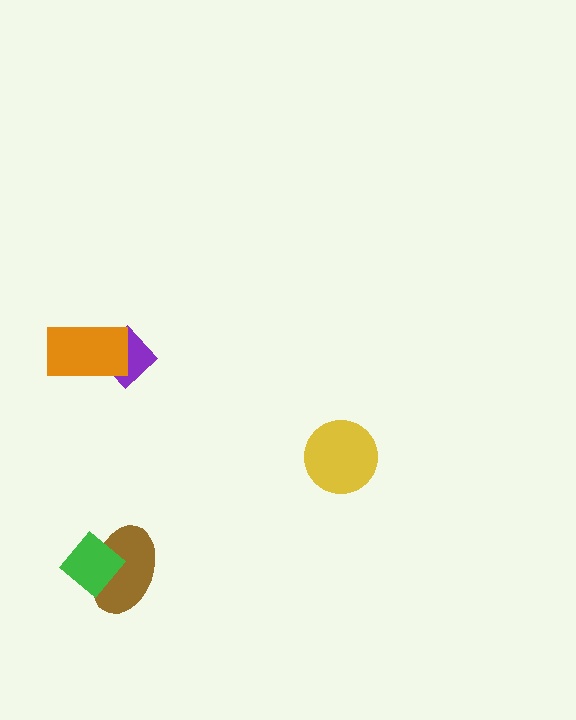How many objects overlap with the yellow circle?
0 objects overlap with the yellow circle.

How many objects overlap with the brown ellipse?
1 object overlaps with the brown ellipse.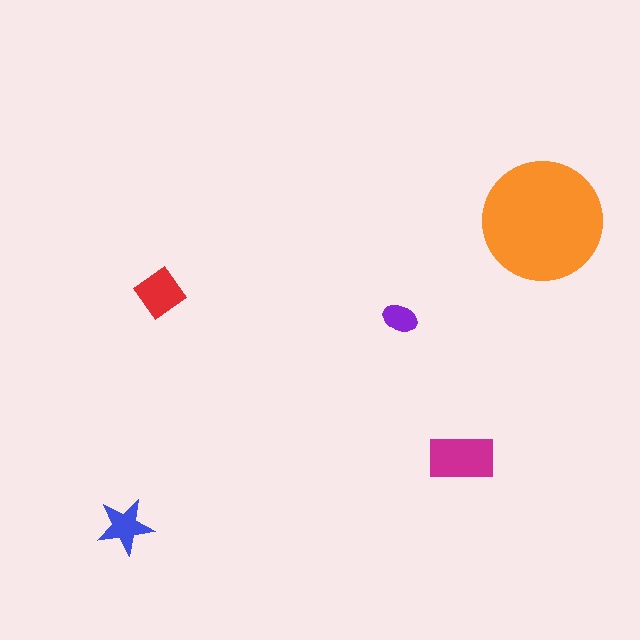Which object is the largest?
The orange circle.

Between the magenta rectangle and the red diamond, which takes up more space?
The magenta rectangle.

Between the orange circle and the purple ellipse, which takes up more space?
The orange circle.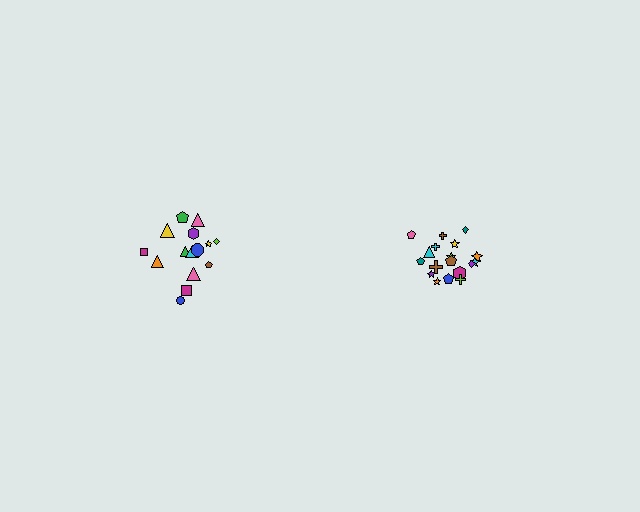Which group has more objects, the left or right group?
The right group.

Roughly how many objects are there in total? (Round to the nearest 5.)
Roughly 35 objects in total.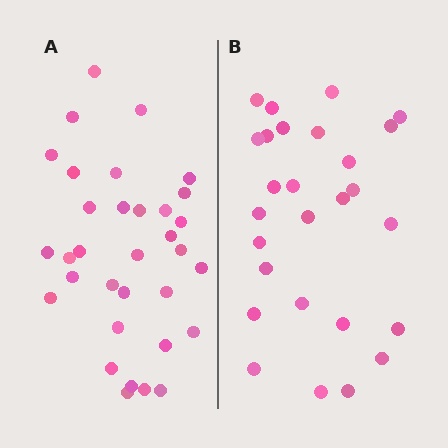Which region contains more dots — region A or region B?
Region A (the left region) has more dots.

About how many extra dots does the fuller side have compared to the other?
Region A has about 6 more dots than region B.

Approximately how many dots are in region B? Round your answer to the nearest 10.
About 30 dots. (The exact count is 27, which rounds to 30.)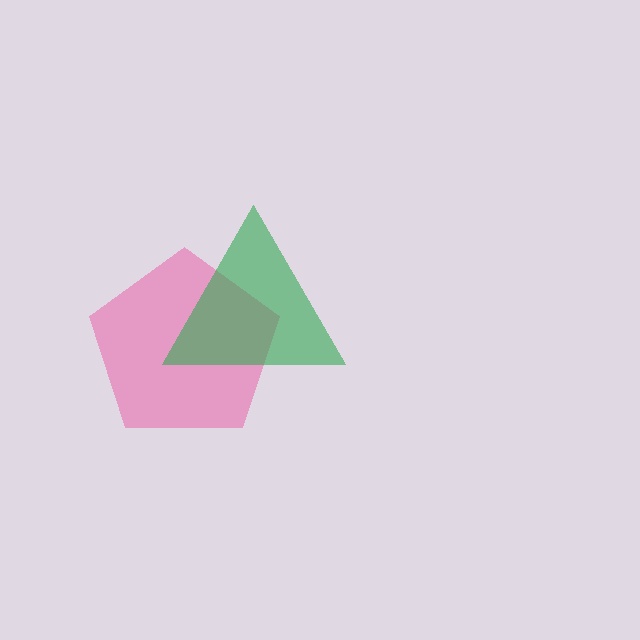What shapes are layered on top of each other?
The layered shapes are: a pink pentagon, a green triangle.